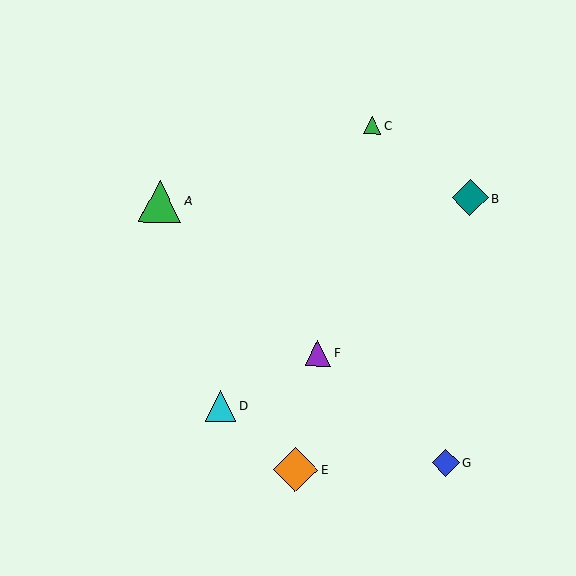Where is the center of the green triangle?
The center of the green triangle is at (160, 201).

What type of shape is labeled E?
Shape E is an orange diamond.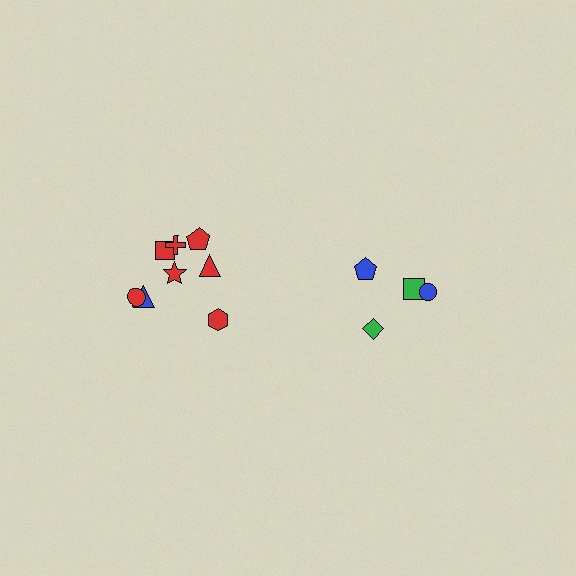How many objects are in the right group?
There are 4 objects.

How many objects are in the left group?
There are 8 objects.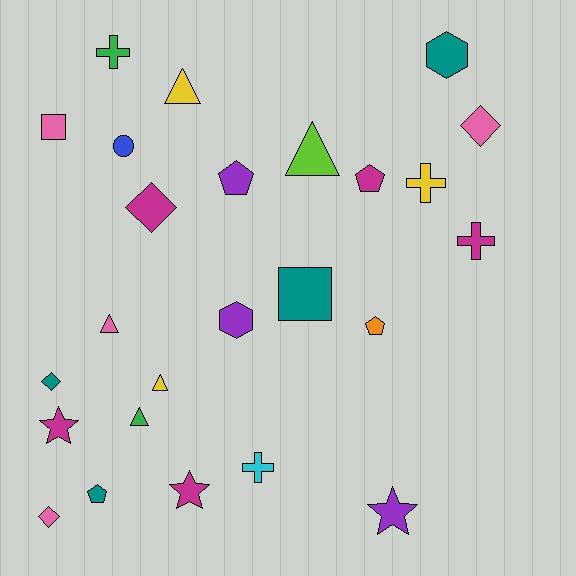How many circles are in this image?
There is 1 circle.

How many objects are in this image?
There are 25 objects.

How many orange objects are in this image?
There is 1 orange object.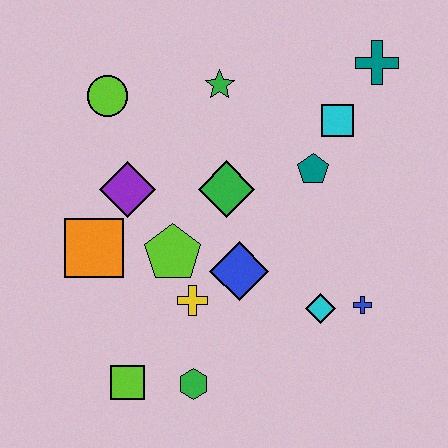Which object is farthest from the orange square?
The teal cross is farthest from the orange square.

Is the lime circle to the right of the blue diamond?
No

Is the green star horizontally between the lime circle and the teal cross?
Yes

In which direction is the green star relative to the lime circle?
The green star is to the right of the lime circle.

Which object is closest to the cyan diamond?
The blue cross is closest to the cyan diamond.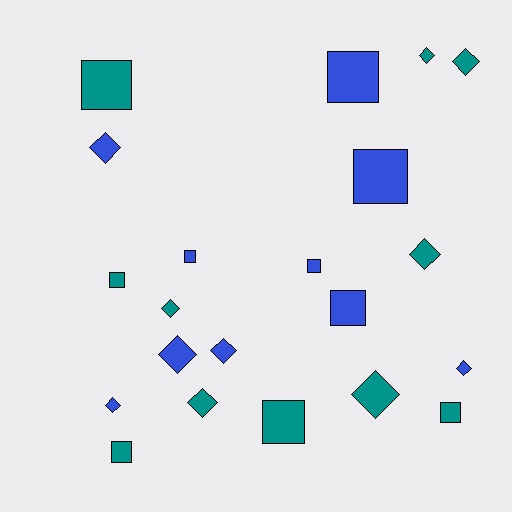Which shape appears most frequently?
Diamond, with 11 objects.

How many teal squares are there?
There are 5 teal squares.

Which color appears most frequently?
Teal, with 11 objects.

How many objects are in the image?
There are 21 objects.